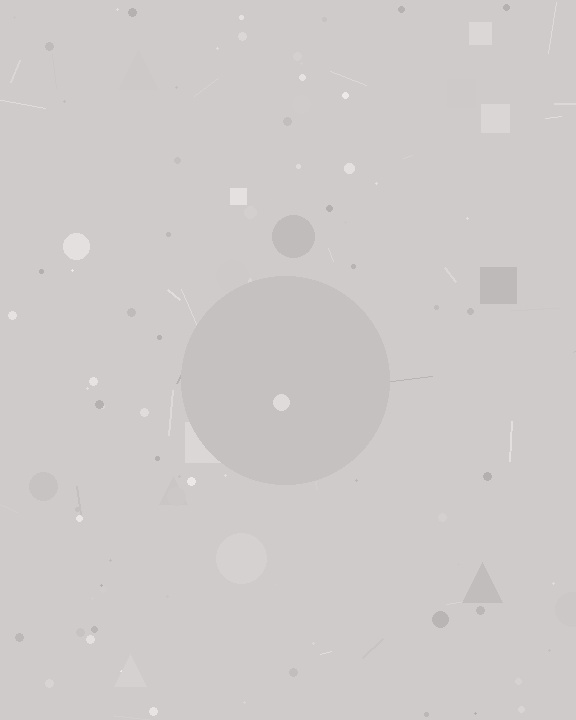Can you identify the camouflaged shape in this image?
The camouflaged shape is a circle.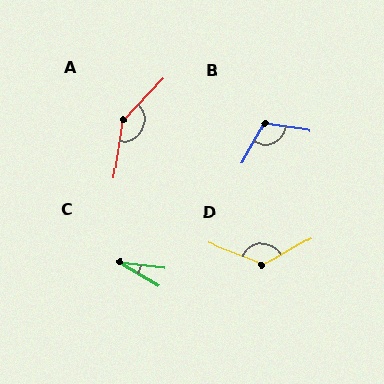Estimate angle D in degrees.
Approximately 128 degrees.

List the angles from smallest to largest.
C (24°), B (112°), D (128°), A (145°).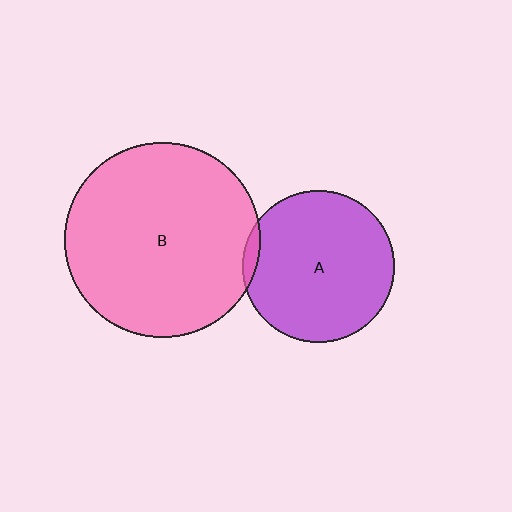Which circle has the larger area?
Circle B (pink).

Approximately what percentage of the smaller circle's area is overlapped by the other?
Approximately 5%.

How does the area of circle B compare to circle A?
Approximately 1.7 times.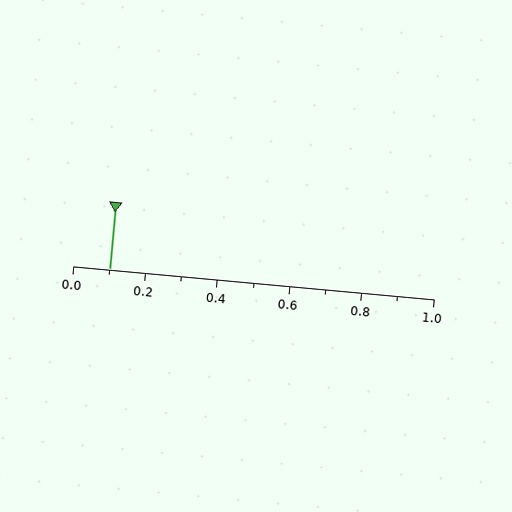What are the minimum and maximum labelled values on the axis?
The axis runs from 0.0 to 1.0.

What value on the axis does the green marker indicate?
The marker indicates approximately 0.1.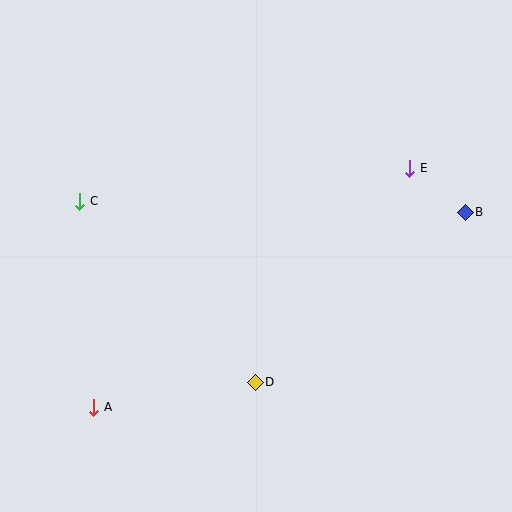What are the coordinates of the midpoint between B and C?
The midpoint between B and C is at (273, 207).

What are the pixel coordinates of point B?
Point B is at (465, 212).